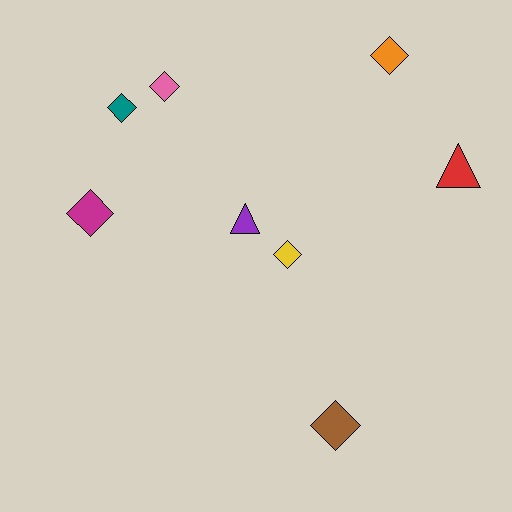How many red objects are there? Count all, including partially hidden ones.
There is 1 red object.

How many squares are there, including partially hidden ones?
There are no squares.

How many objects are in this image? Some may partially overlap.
There are 8 objects.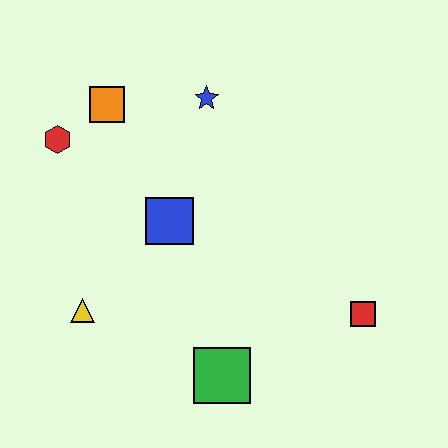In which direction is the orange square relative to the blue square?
The orange square is above the blue square.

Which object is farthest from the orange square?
The red square is farthest from the orange square.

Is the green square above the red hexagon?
No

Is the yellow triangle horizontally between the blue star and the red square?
No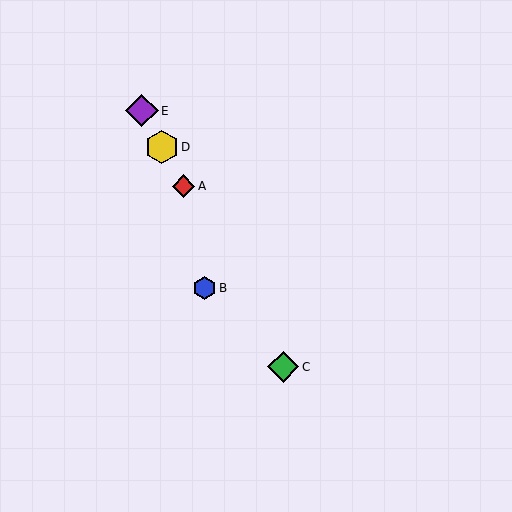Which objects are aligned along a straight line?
Objects A, C, D, E are aligned along a straight line.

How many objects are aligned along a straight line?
4 objects (A, C, D, E) are aligned along a straight line.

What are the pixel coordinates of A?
Object A is at (183, 186).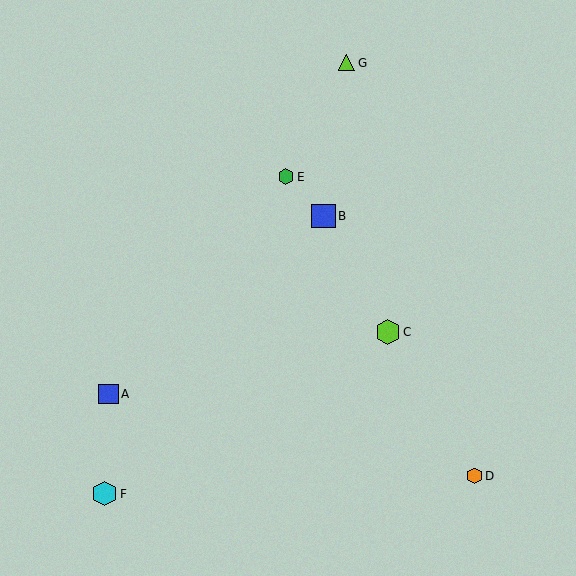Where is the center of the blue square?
The center of the blue square is at (324, 216).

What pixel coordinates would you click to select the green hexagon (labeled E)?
Click at (286, 177) to select the green hexagon E.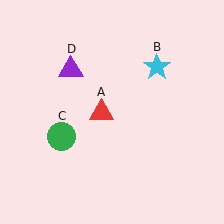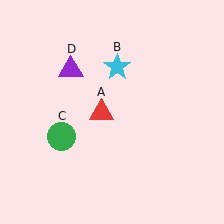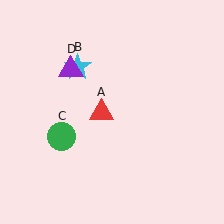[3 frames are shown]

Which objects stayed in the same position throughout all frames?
Red triangle (object A) and green circle (object C) and purple triangle (object D) remained stationary.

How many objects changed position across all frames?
1 object changed position: cyan star (object B).